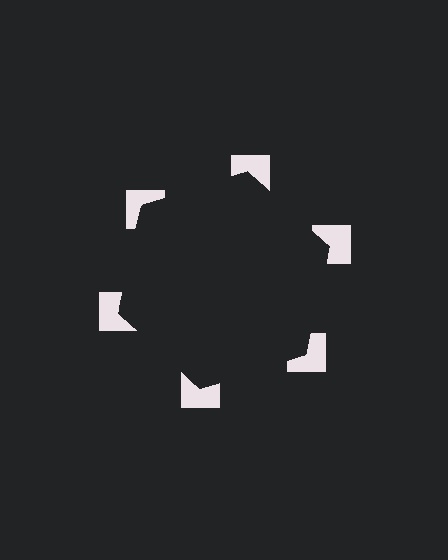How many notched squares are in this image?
There are 6 — one at each vertex of the illusory hexagon.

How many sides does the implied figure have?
6 sides.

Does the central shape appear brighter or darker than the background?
It typically appears slightly darker than the background, even though no actual brightness change is drawn.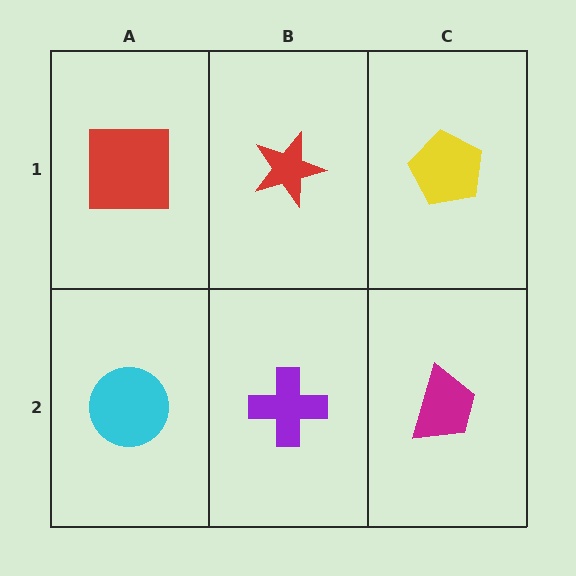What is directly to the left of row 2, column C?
A purple cross.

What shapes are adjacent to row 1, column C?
A magenta trapezoid (row 2, column C), a red star (row 1, column B).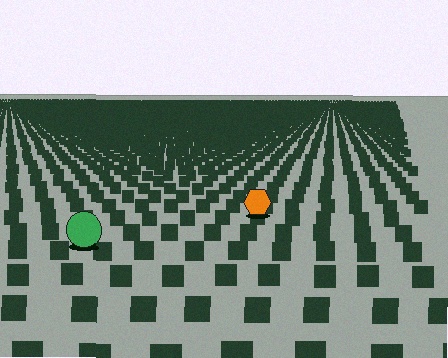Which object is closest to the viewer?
The green circle is closest. The texture marks near it are larger and more spread out.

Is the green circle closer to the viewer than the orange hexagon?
Yes. The green circle is closer — you can tell from the texture gradient: the ground texture is coarser near it.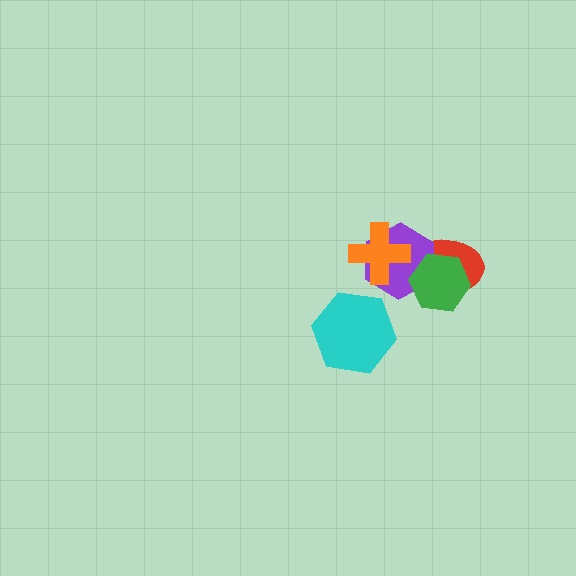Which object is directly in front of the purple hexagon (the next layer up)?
The orange cross is directly in front of the purple hexagon.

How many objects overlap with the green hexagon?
2 objects overlap with the green hexagon.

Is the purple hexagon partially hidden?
Yes, it is partially covered by another shape.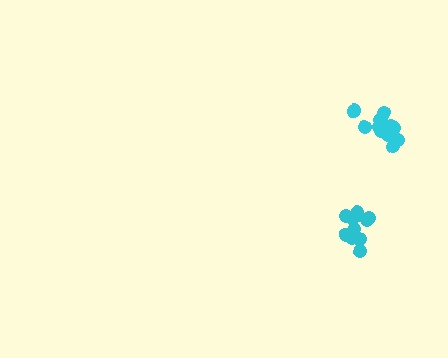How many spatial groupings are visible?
There are 2 spatial groupings.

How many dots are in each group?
Group 1: 11 dots, Group 2: 11 dots (22 total).